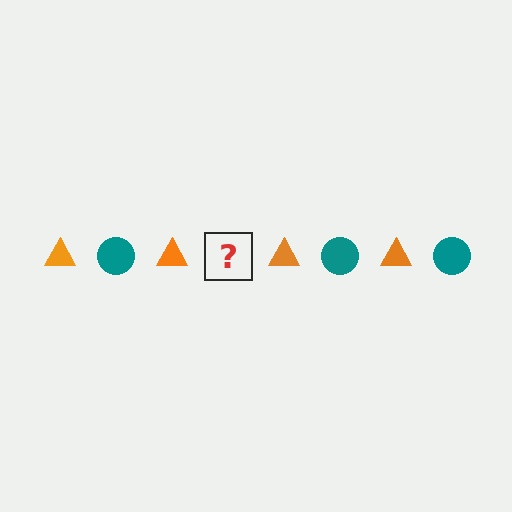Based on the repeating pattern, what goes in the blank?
The blank should be a teal circle.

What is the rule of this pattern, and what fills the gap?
The rule is that the pattern alternates between orange triangle and teal circle. The gap should be filled with a teal circle.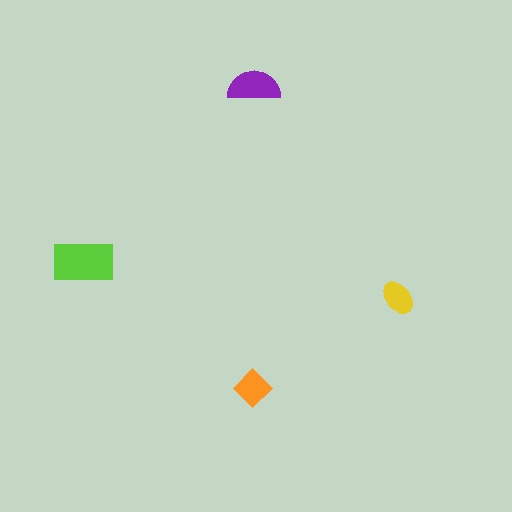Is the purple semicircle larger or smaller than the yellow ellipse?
Larger.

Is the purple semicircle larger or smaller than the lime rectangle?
Smaller.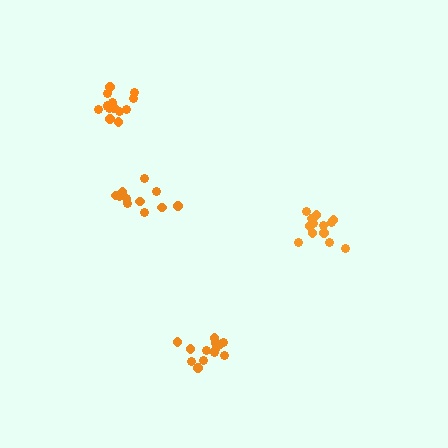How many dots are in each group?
Group 1: 13 dots, Group 2: 11 dots, Group 3: 15 dots, Group 4: 14 dots (53 total).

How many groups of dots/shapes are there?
There are 4 groups.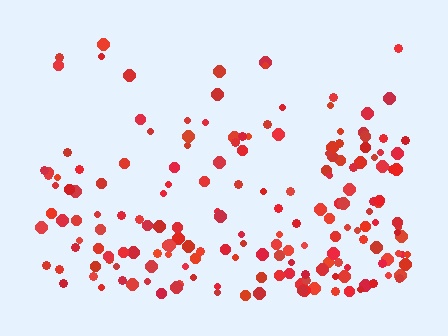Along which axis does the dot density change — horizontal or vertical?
Vertical.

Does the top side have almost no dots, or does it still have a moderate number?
Still a moderate number, just noticeably fewer than the bottom.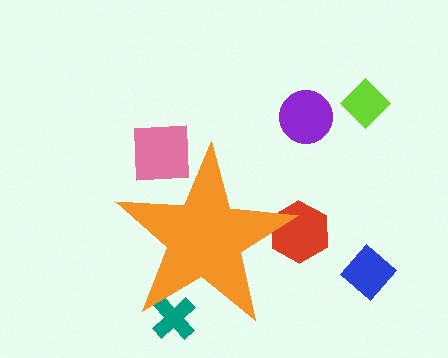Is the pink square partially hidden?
Yes, the pink square is partially hidden behind the orange star.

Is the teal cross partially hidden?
Yes, the teal cross is partially hidden behind the orange star.